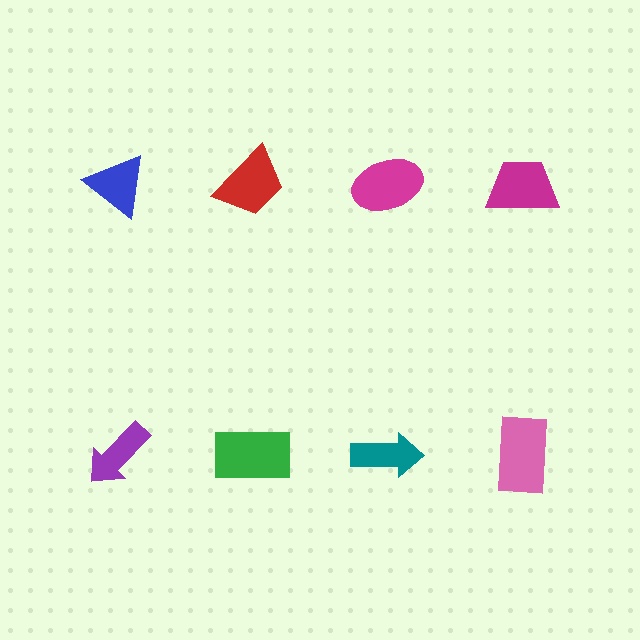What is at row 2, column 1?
A purple arrow.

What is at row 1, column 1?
A blue triangle.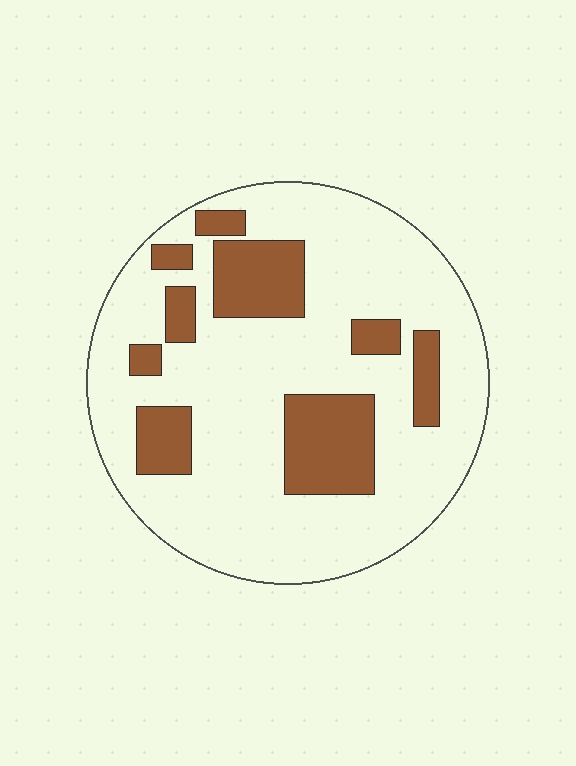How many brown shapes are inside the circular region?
9.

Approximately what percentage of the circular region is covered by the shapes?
Approximately 25%.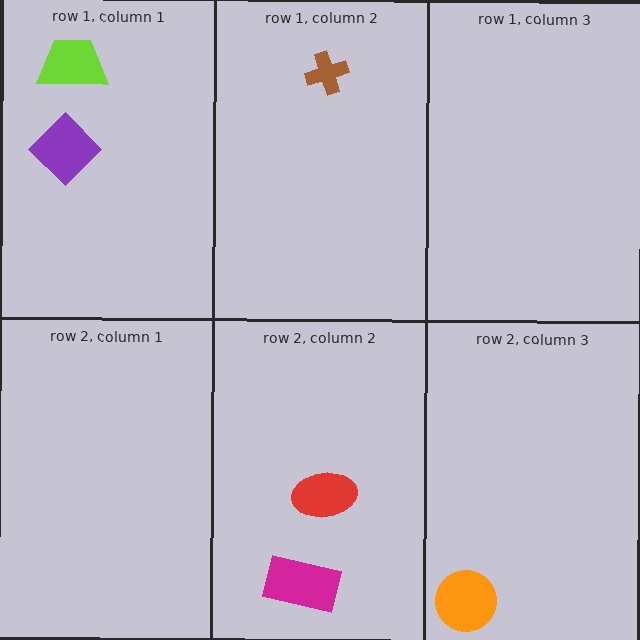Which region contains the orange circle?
The row 2, column 3 region.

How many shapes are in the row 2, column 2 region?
2.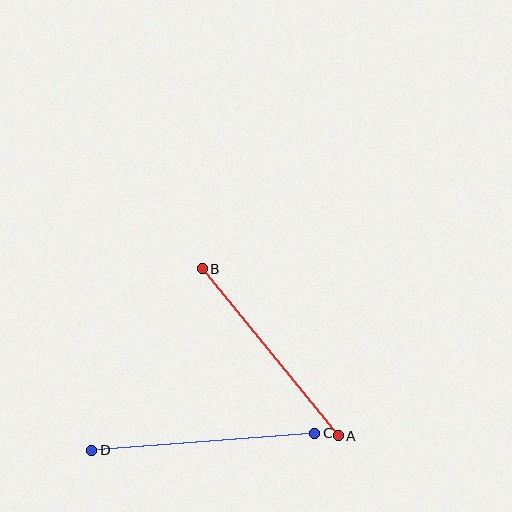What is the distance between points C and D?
The distance is approximately 224 pixels.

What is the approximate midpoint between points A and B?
The midpoint is at approximately (270, 352) pixels.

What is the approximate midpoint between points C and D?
The midpoint is at approximately (203, 442) pixels.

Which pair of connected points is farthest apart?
Points C and D are farthest apart.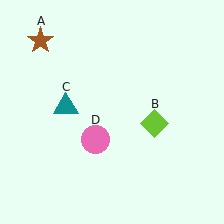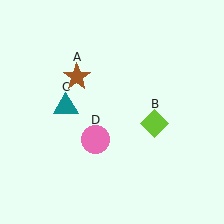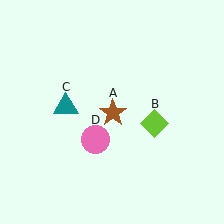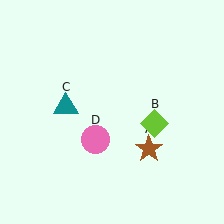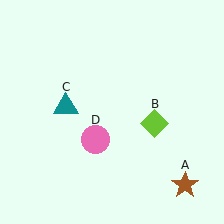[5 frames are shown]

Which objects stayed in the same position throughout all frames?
Lime diamond (object B) and teal triangle (object C) and pink circle (object D) remained stationary.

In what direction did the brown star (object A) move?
The brown star (object A) moved down and to the right.